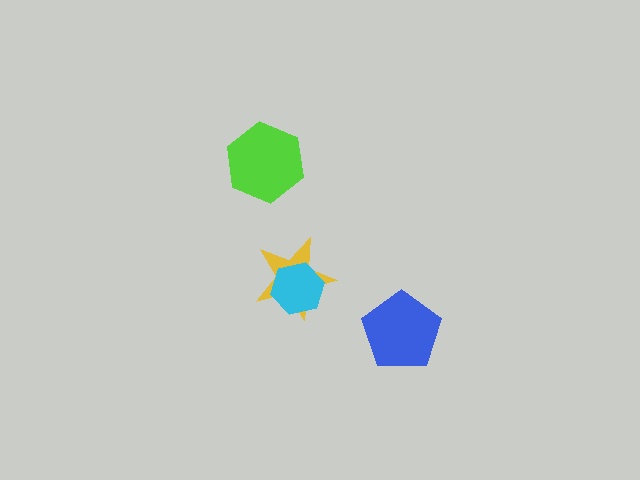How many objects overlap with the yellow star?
1 object overlaps with the yellow star.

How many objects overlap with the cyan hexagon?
1 object overlaps with the cyan hexagon.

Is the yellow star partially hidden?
Yes, it is partially covered by another shape.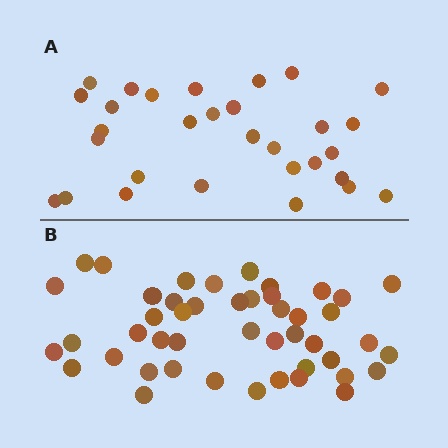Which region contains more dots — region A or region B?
Region B (the bottom region) has more dots.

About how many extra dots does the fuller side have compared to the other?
Region B has approximately 15 more dots than region A.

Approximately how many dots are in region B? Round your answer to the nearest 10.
About 50 dots. (The exact count is 46, which rounds to 50.)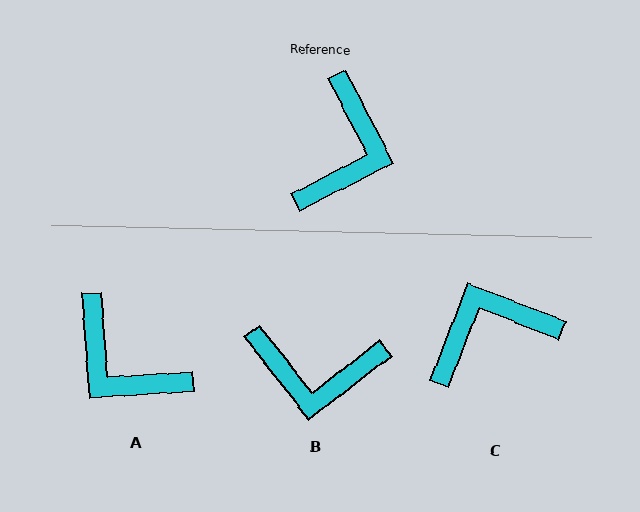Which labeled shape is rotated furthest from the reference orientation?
C, about 131 degrees away.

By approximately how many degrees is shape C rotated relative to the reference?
Approximately 131 degrees counter-clockwise.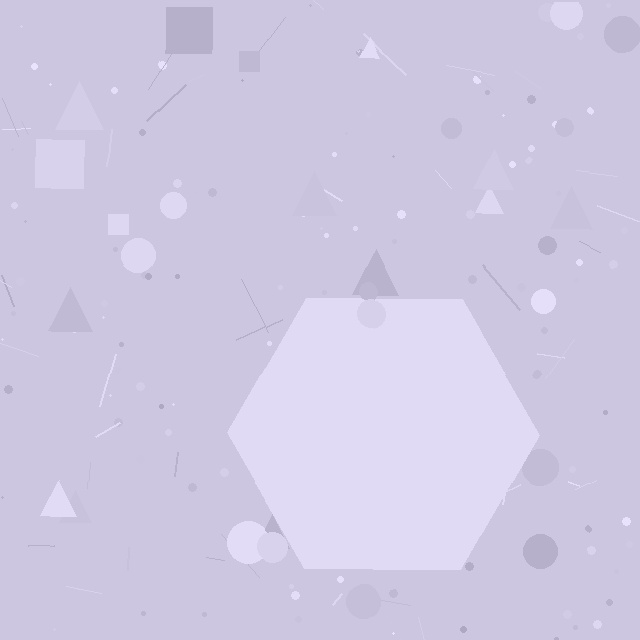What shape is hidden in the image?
A hexagon is hidden in the image.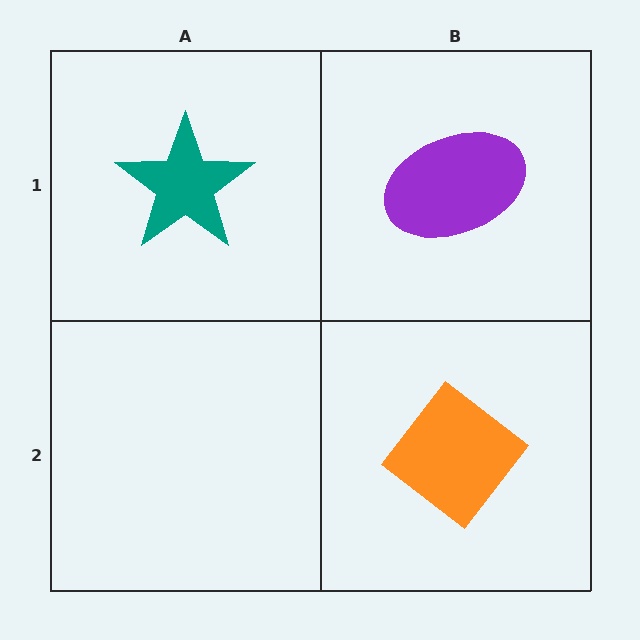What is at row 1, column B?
A purple ellipse.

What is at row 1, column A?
A teal star.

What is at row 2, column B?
An orange diamond.